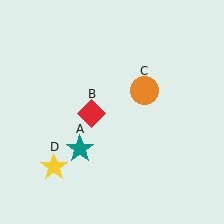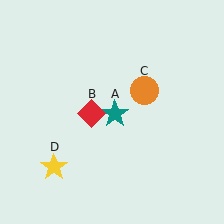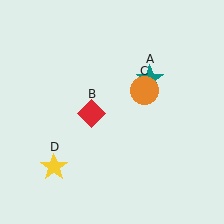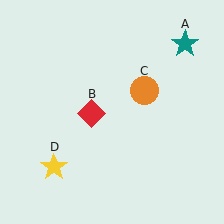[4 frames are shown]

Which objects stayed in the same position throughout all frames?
Red diamond (object B) and orange circle (object C) and yellow star (object D) remained stationary.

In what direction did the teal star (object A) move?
The teal star (object A) moved up and to the right.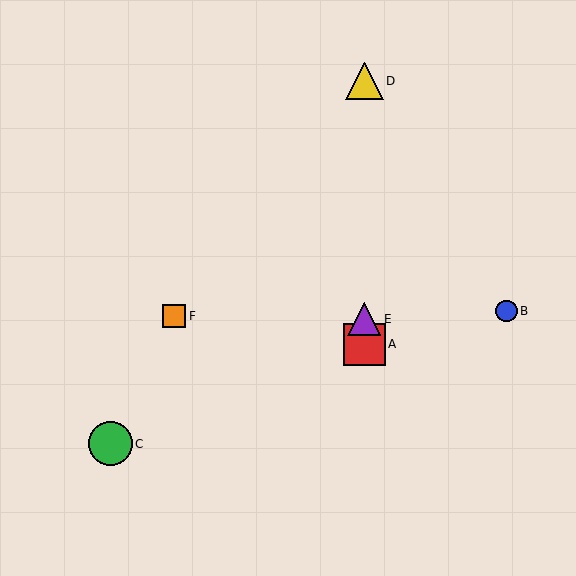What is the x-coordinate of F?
Object F is at x≈174.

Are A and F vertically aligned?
No, A is at x≈364 and F is at x≈174.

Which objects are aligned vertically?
Objects A, D, E are aligned vertically.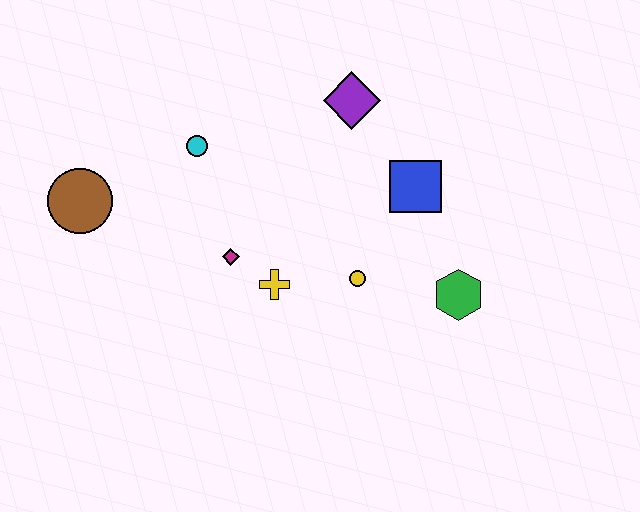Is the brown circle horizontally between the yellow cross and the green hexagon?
No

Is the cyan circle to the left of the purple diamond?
Yes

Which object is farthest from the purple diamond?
The brown circle is farthest from the purple diamond.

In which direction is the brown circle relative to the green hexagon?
The brown circle is to the left of the green hexagon.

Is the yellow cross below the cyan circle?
Yes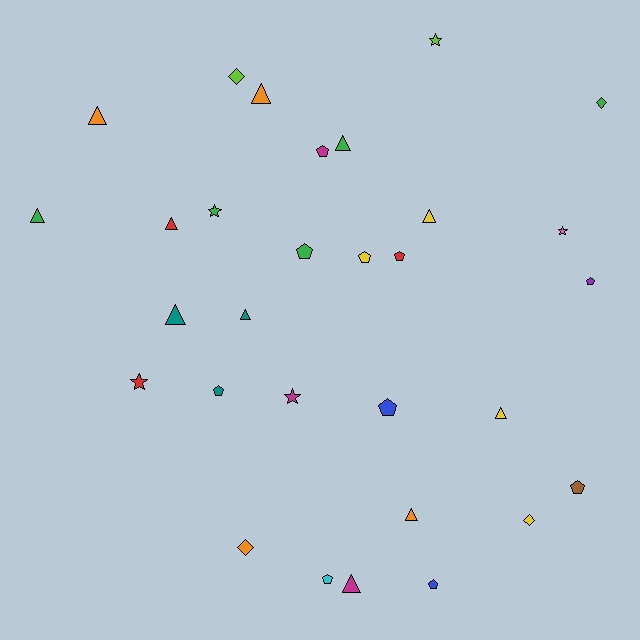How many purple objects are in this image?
There is 1 purple object.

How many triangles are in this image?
There are 11 triangles.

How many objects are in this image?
There are 30 objects.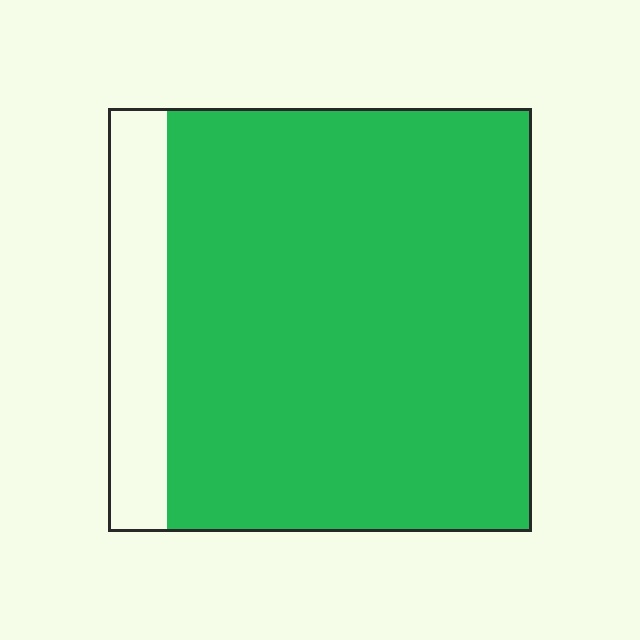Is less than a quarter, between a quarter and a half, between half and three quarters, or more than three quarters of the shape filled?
More than three quarters.